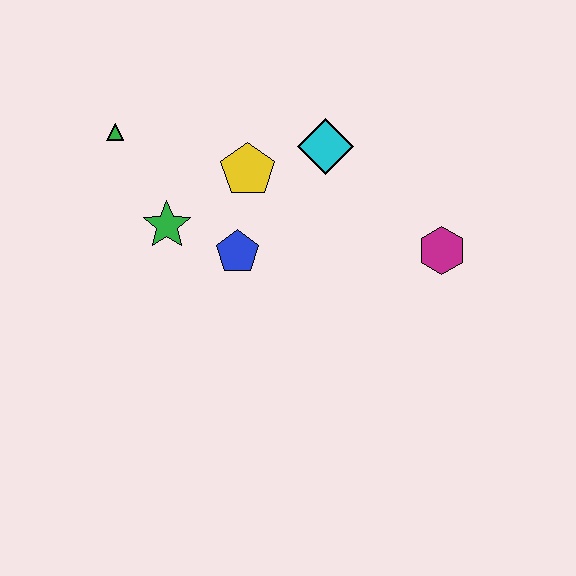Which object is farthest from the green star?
The magenta hexagon is farthest from the green star.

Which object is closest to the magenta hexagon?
The cyan diamond is closest to the magenta hexagon.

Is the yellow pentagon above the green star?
Yes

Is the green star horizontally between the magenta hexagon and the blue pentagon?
No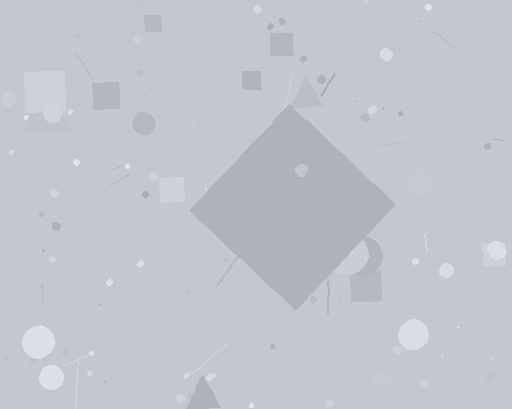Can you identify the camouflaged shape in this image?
The camouflaged shape is a diamond.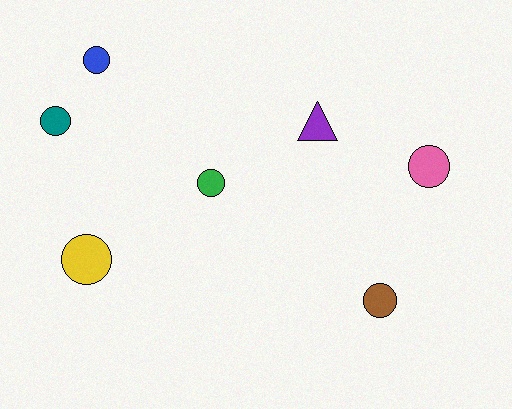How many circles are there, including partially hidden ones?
There are 6 circles.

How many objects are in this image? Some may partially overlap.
There are 7 objects.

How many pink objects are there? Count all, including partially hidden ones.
There is 1 pink object.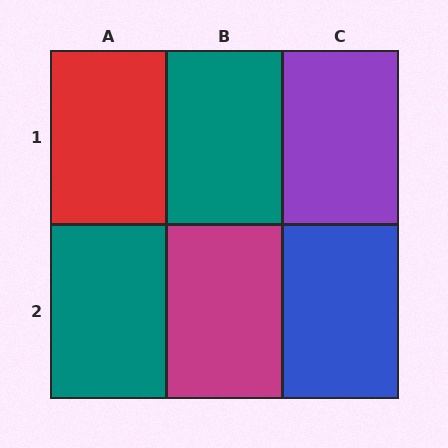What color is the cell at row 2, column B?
Magenta.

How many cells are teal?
2 cells are teal.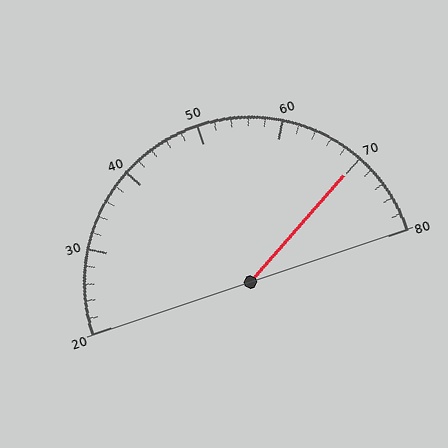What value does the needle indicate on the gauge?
The needle indicates approximately 70.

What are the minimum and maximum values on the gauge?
The gauge ranges from 20 to 80.